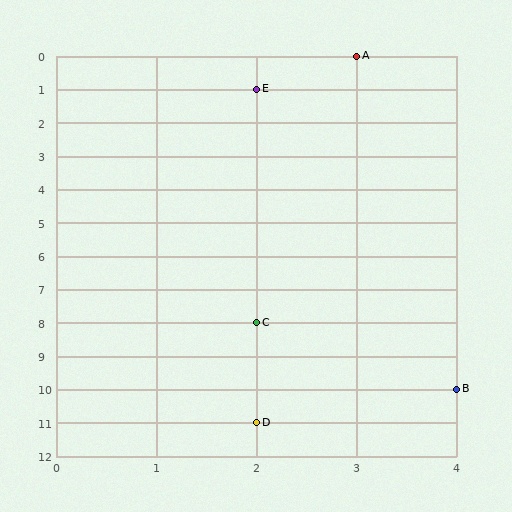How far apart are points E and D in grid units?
Points E and D are 10 rows apart.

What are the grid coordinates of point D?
Point D is at grid coordinates (2, 11).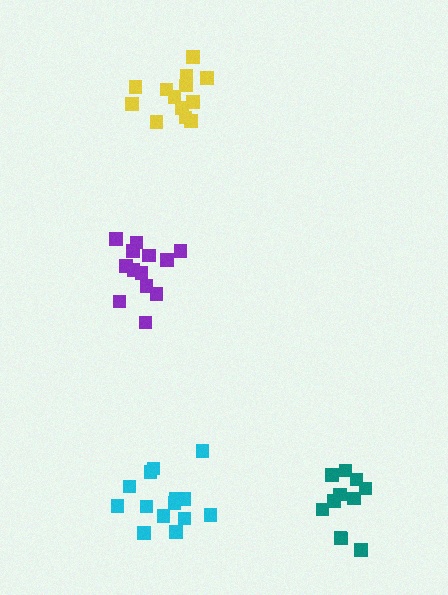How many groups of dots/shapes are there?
There are 4 groups.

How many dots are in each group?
Group 1: 14 dots, Group 2: 13 dots, Group 3: 11 dots, Group 4: 13 dots (51 total).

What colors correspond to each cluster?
The clusters are colored: cyan, purple, teal, yellow.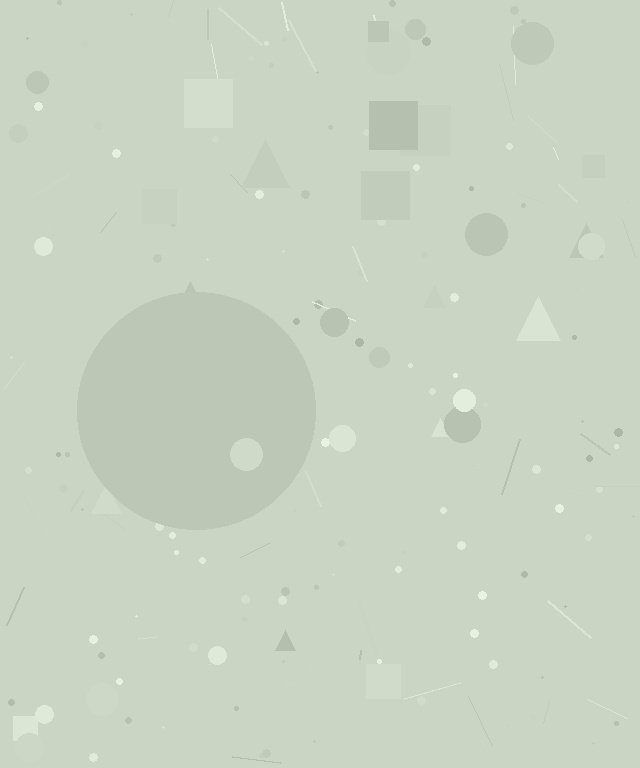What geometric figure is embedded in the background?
A circle is embedded in the background.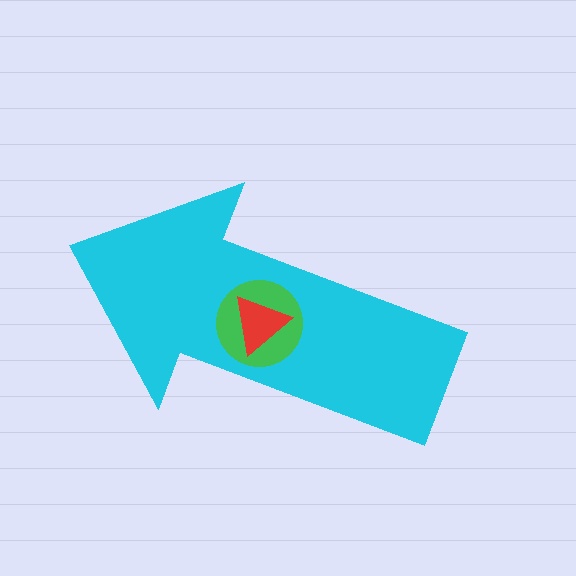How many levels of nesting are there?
3.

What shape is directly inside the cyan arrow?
The green circle.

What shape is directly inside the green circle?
The red triangle.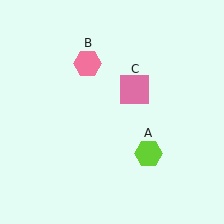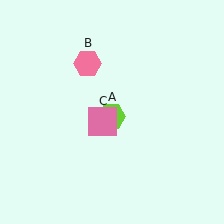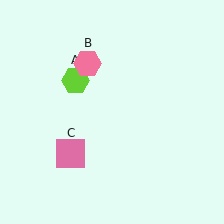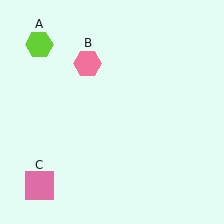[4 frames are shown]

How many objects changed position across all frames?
2 objects changed position: lime hexagon (object A), pink square (object C).